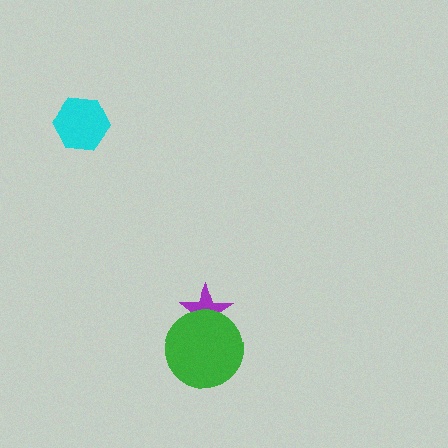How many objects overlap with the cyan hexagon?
0 objects overlap with the cyan hexagon.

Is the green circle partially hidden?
No, no other shape covers it.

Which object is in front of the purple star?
The green circle is in front of the purple star.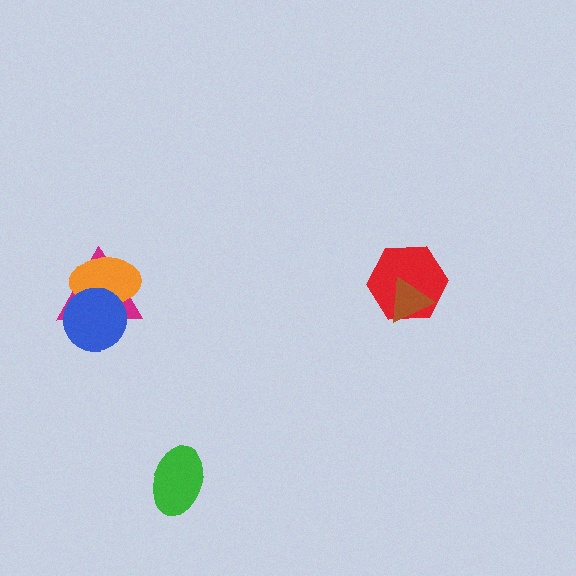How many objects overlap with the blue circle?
2 objects overlap with the blue circle.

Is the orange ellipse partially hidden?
Yes, it is partially covered by another shape.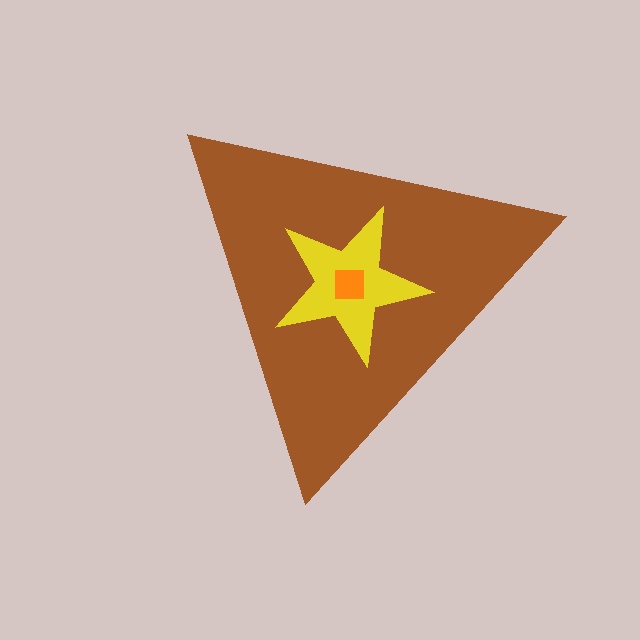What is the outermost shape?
The brown triangle.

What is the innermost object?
The orange square.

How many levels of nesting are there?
3.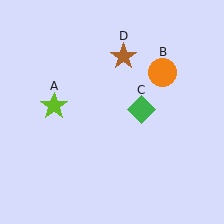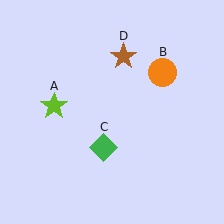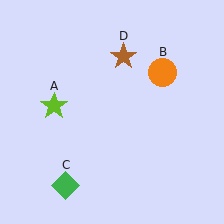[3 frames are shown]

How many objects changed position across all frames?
1 object changed position: green diamond (object C).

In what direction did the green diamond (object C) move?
The green diamond (object C) moved down and to the left.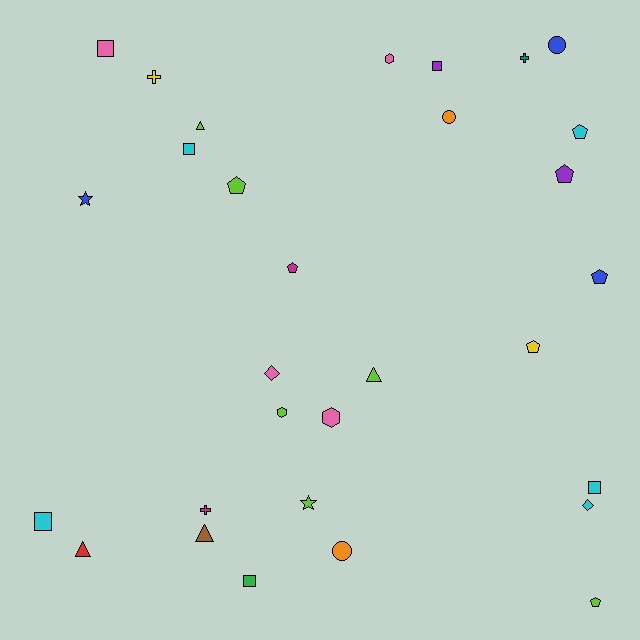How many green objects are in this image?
There is 1 green object.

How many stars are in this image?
There are 2 stars.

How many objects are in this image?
There are 30 objects.